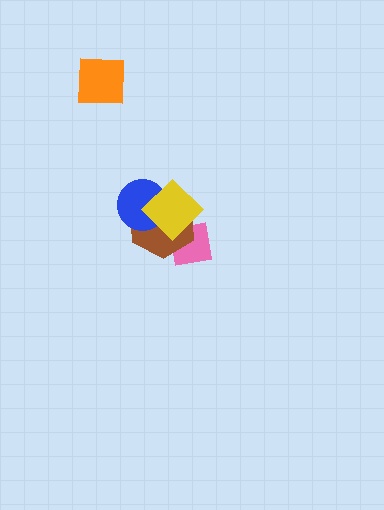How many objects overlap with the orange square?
0 objects overlap with the orange square.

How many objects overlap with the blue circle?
2 objects overlap with the blue circle.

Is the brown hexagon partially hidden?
Yes, it is partially covered by another shape.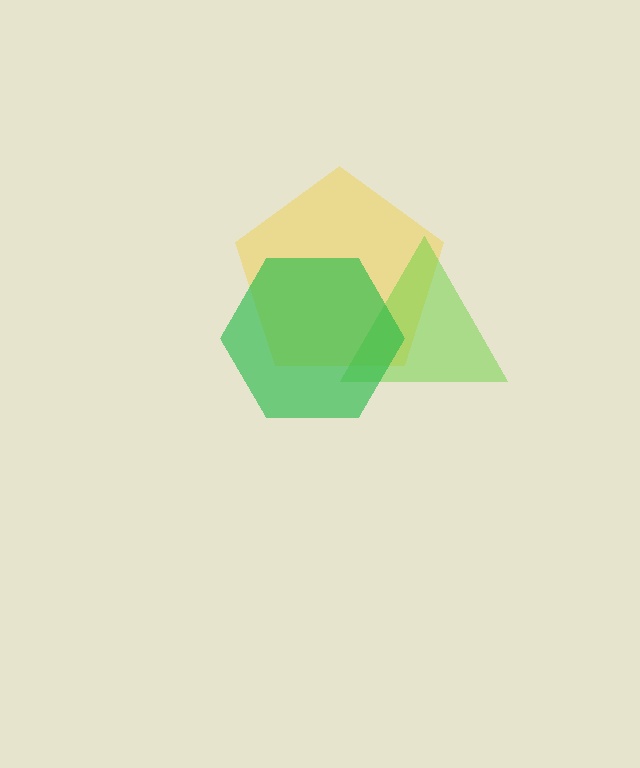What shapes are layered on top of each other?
The layered shapes are: a yellow pentagon, a lime triangle, a green hexagon.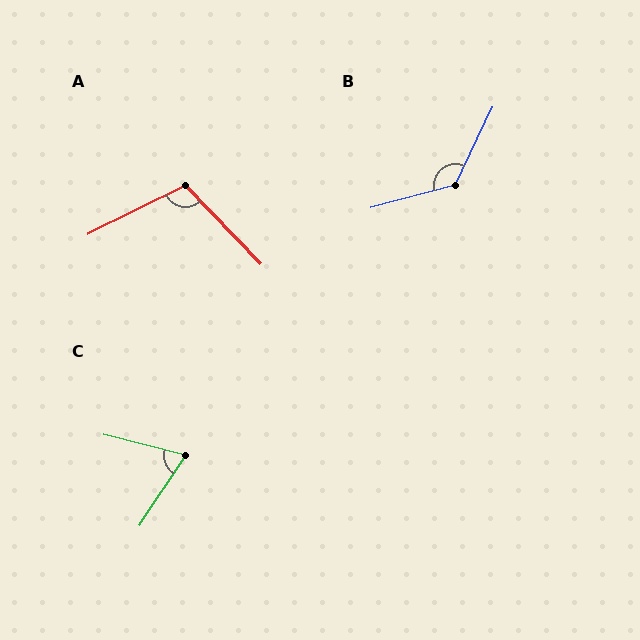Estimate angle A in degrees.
Approximately 107 degrees.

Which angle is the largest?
B, at approximately 130 degrees.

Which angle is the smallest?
C, at approximately 71 degrees.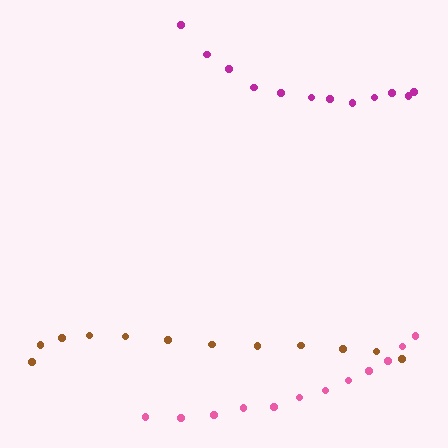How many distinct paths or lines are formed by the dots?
There are 3 distinct paths.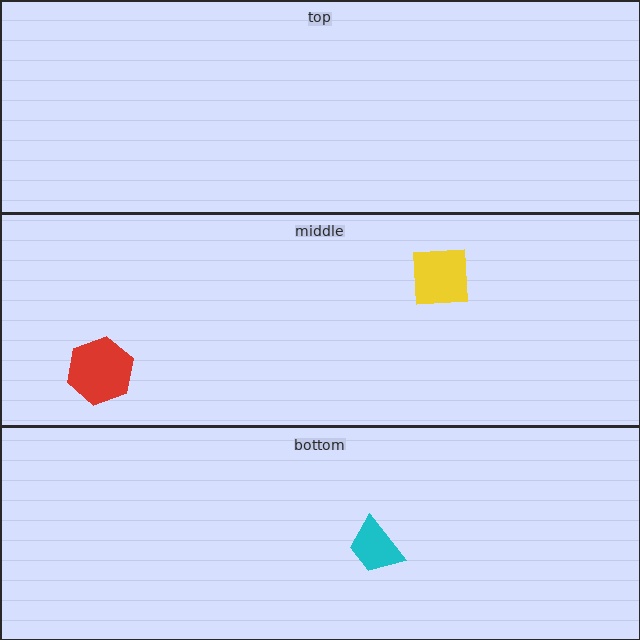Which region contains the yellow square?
The middle region.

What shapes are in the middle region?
The yellow square, the red hexagon.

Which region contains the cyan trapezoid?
The bottom region.